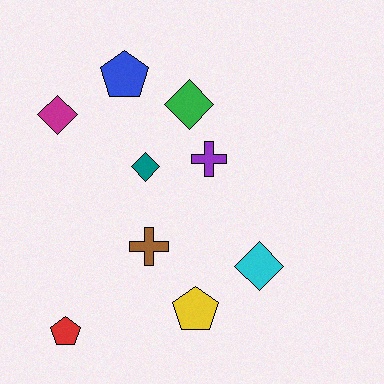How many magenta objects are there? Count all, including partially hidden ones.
There is 1 magenta object.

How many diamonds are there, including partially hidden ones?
There are 4 diamonds.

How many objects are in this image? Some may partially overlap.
There are 9 objects.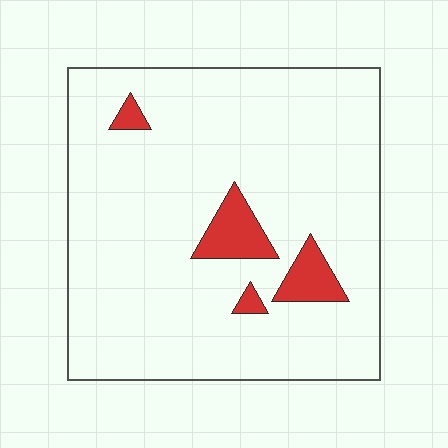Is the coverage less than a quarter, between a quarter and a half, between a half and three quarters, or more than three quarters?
Less than a quarter.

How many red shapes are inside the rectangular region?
4.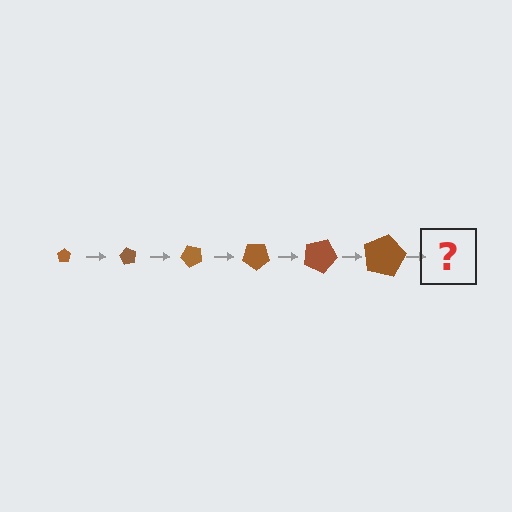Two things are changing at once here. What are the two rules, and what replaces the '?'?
The two rules are that the pentagon grows larger each step and it rotates 60 degrees each step. The '?' should be a pentagon, larger than the previous one and rotated 360 degrees from the start.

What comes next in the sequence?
The next element should be a pentagon, larger than the previous one and rotated 360 degrees from the start.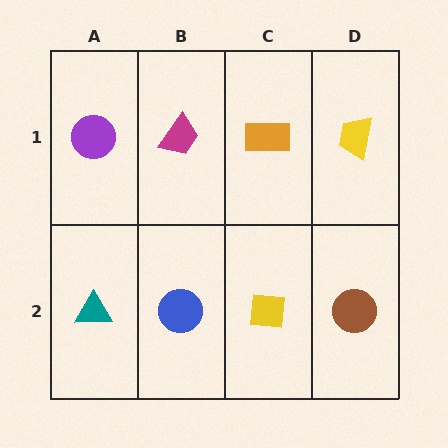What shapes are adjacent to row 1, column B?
A blue circle (row 2, column B), a purple circle (row 1, column A), an orange rectangle (row 1, column C).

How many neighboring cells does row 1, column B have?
3.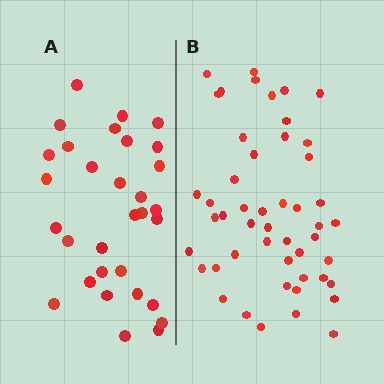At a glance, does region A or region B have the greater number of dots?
Region B (the right region) has more dots.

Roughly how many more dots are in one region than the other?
Region B has approximately 20 more dots than region A.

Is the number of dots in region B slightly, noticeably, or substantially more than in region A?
Region B has substantially more. The ratio is roughly 1.6 to 1.